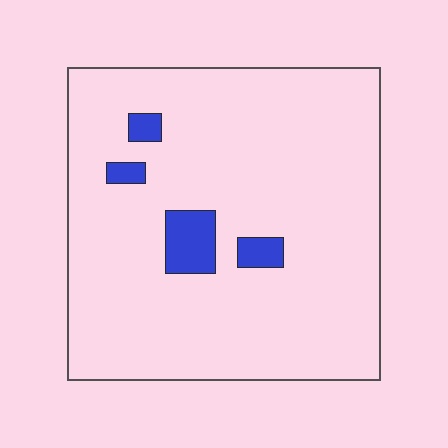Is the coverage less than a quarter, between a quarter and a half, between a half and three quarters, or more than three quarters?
Less than a quarter.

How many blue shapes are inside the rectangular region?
4.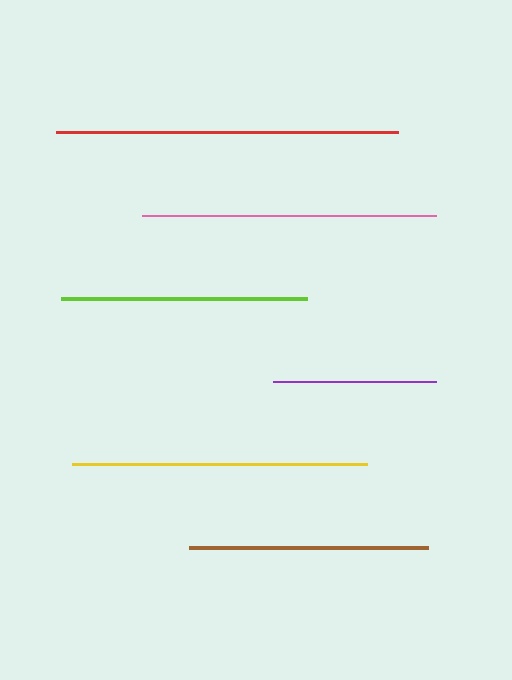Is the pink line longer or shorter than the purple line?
The pink line is longer than the purple line.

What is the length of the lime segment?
The lime segment is approximately 246 pixels long.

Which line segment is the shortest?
The purple line is the shortest at approximately 163 pixels.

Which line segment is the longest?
The red line is the longest at approximately 342 pixels.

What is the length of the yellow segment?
The yellow segment is approximately 296 pixels long.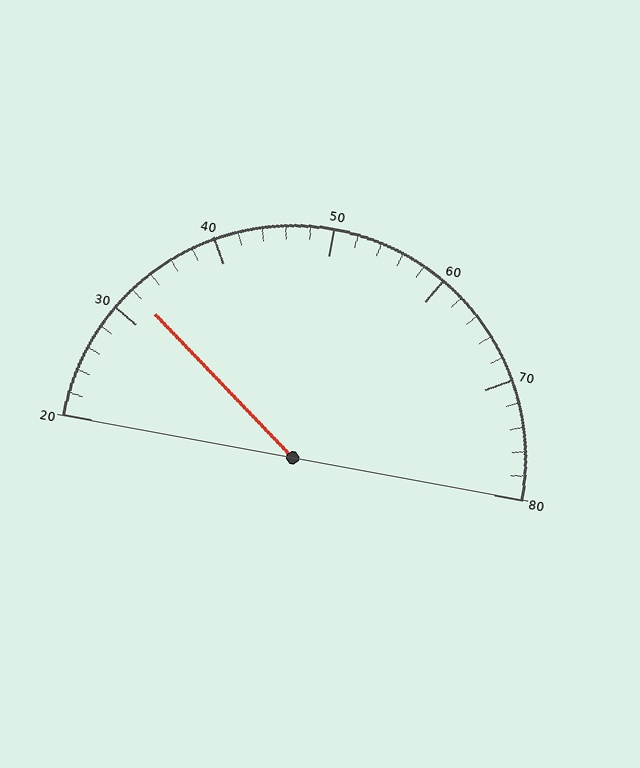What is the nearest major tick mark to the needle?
The nearest major tick mark is 30.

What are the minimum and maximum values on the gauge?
The gauge ranges from 20 to 80.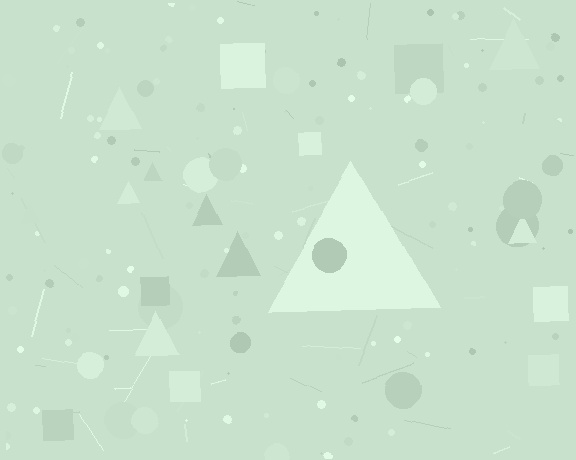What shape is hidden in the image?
A triangle is hidden in the image.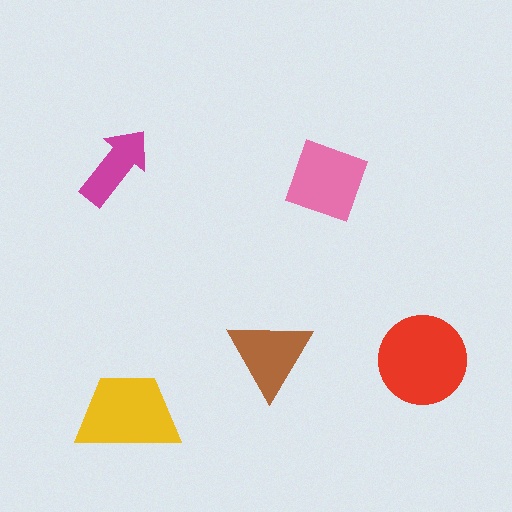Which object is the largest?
The red circle.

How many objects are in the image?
There are 5 objects in the image.